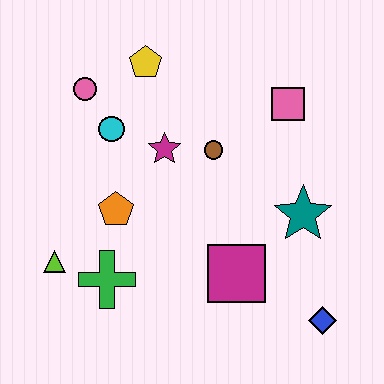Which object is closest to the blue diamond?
The magenta square is closest to the blue diamond.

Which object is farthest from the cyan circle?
The blue diamond is farthest from the cyan circle.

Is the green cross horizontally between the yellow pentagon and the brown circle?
No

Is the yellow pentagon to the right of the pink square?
No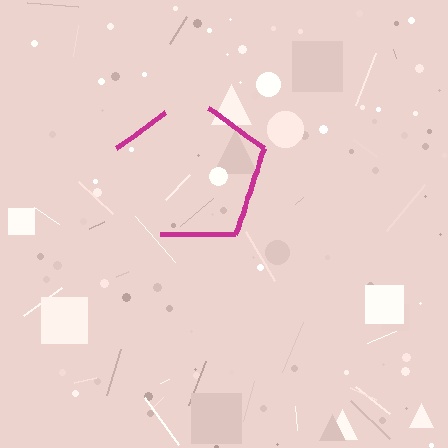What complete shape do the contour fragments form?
The contour fragments form a pentagon.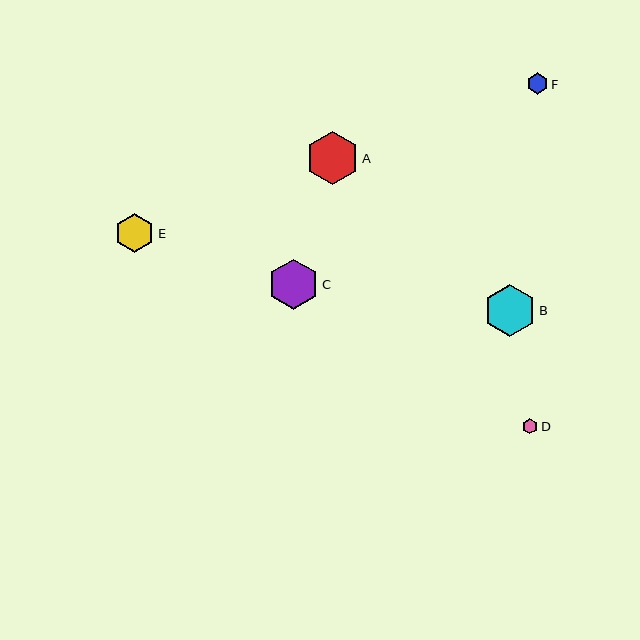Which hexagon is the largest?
Hexagon A is the largest with a size of approximately 53 pixels.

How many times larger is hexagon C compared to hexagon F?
Hexagon C is approximately 2.3 times the size of hexagon F.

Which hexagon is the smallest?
Hexagon D is the smallest with a size of approximately 15 pixels.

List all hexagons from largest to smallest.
From largest to smallest: A, B, C, E, F, D.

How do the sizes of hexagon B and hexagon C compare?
Hexagon B and hexagon C are approximately the same size.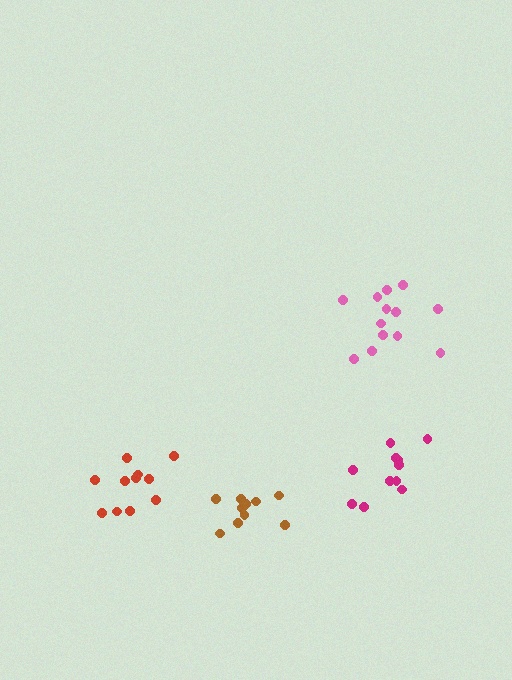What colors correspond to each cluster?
The clusters are colored: red, magenta, brown, pink.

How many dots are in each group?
Group 1: 11 dots, Group 2: 11 dots, Group 3: 10 dots, Group 4: 13 dots (45 total).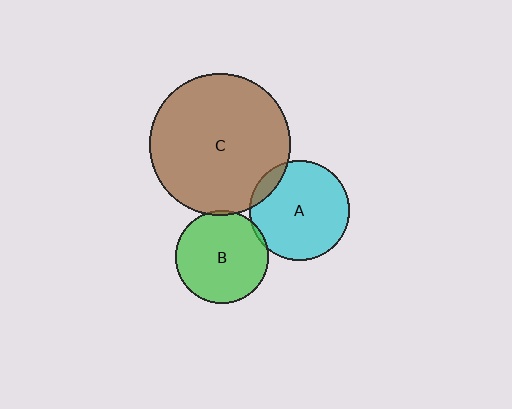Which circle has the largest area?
Circle C (brown).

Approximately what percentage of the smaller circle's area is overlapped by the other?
Approximately 10%.